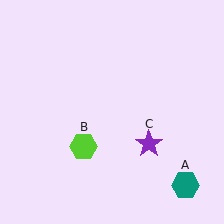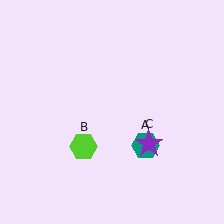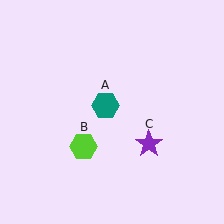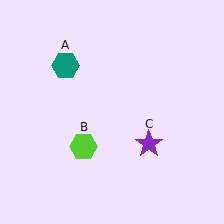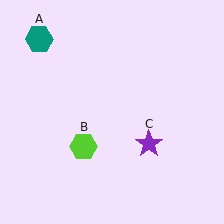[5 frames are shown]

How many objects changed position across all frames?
1 object changed position: teal hexagon (object A).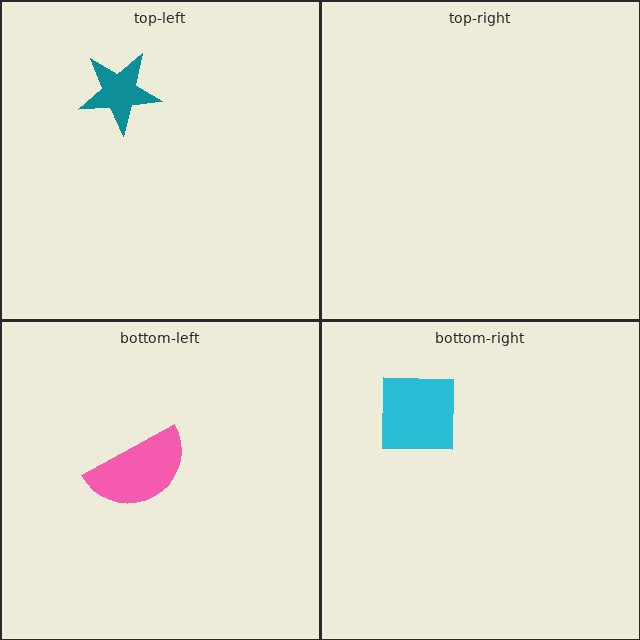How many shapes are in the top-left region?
1.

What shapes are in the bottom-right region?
The cyan square.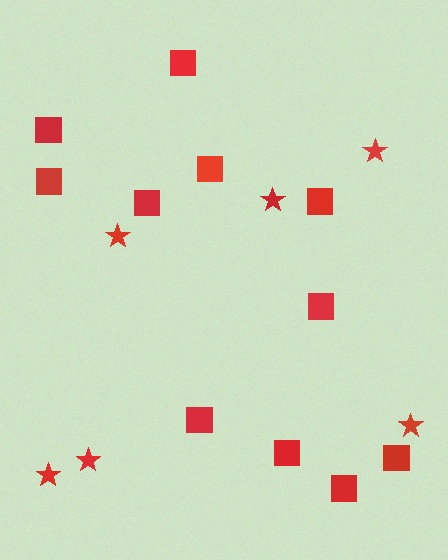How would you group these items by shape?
There are 2 groups: one group of squares (11) and one group of stars (6).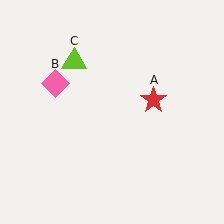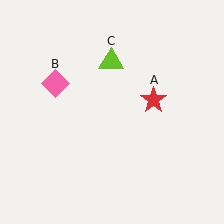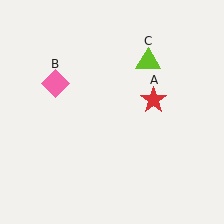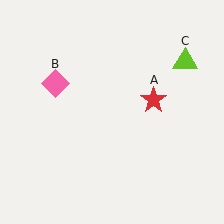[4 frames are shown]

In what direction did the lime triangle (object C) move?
The lime triangle (object C) moved right.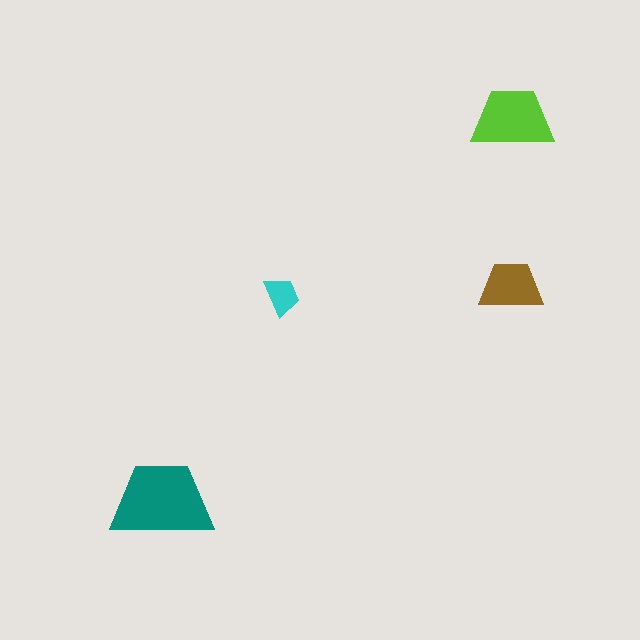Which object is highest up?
The lime trapezoid is topmost.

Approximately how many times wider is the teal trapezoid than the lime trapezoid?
About 1.5 times wider.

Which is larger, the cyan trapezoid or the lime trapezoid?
The lime one.